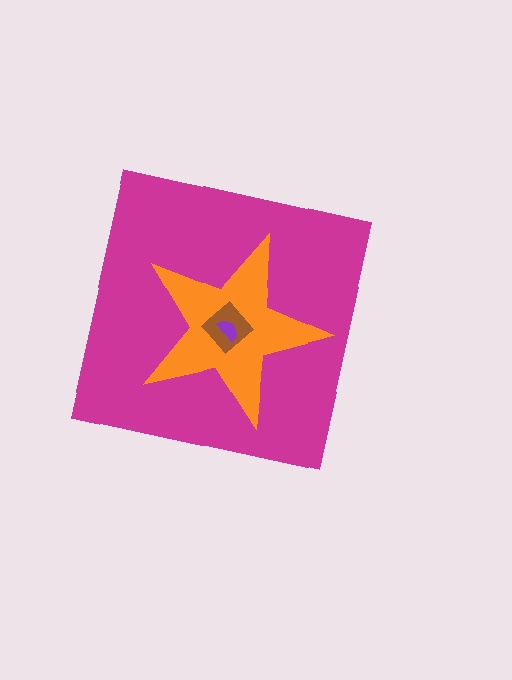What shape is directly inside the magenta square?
The orange star.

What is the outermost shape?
The magenta square.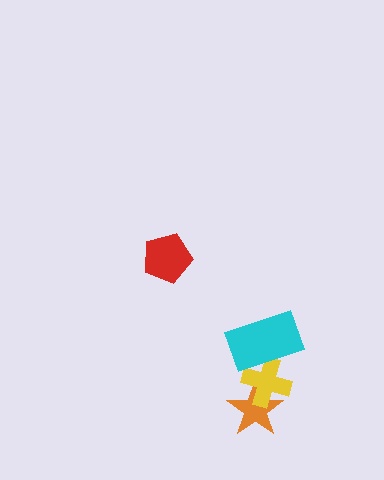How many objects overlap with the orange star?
1 object overlaps with the orange star.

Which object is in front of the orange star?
The yellow cross is in front of the orange star.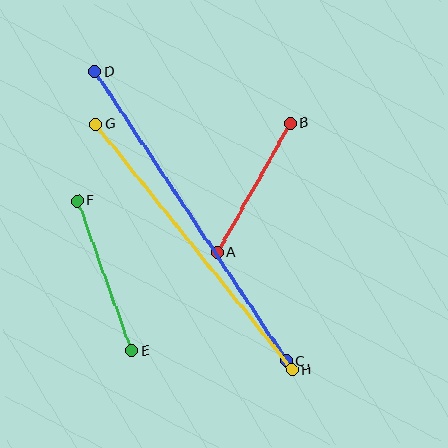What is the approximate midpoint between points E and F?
The midpoint is at approximately (105, 276) pixels.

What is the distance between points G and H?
The distance is approximately 314 pixels.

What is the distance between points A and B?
The distance is approximately 149 pixels.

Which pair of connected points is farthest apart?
Points C and D are farthest apart.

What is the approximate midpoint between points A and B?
The midpoint is at approximately (254, 188) pixels.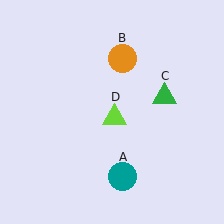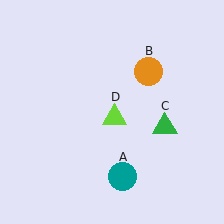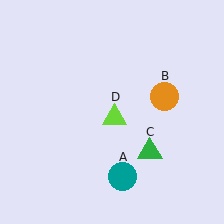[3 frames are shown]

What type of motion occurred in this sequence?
The orange circle (object B), green triangle (object C) rotated clockwise around the center of the scene.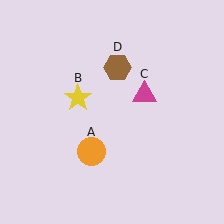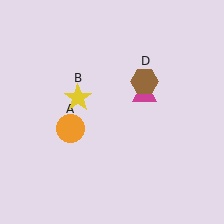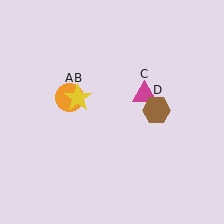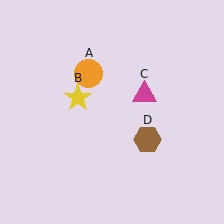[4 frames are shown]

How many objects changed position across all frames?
2 objects changed position: orange circle (object A), brown hexagon (object D).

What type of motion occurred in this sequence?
The orange circle (object A), brown hexagon (object D) rotated clockwise around the center of the scene.